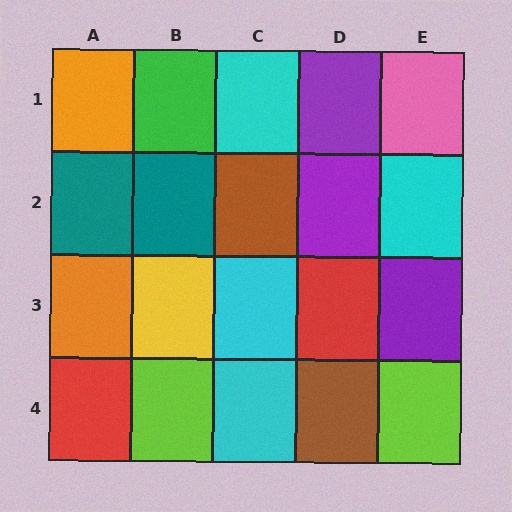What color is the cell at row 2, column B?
Teal.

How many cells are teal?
2 cells are teal.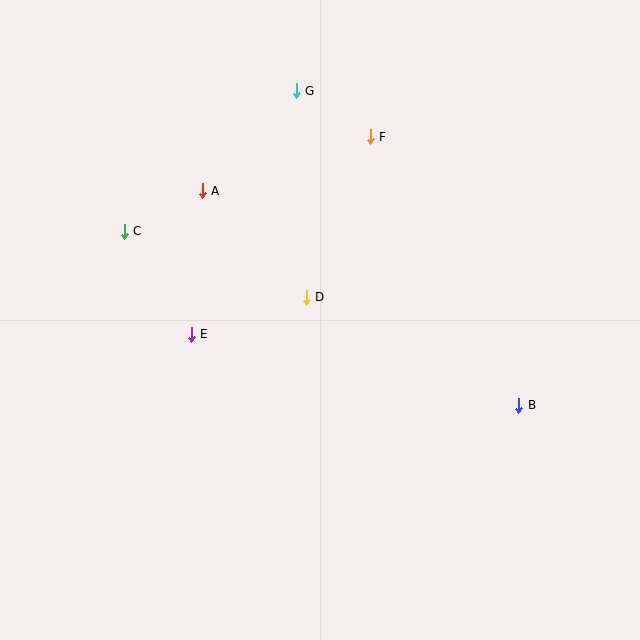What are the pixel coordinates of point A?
Point A is at (202, 191).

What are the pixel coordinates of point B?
Point B is at (519, 405).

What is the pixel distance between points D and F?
The distance between D and F is 173 pixels.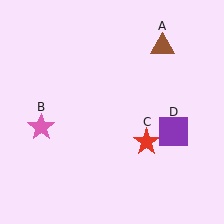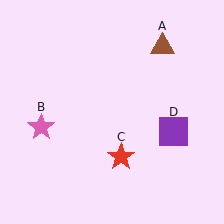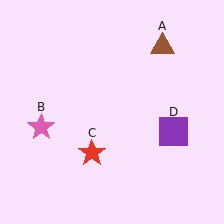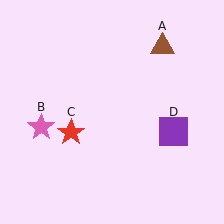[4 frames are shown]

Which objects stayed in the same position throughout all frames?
Brown triangle (object A) and pink star (object B) and purple square (object D) remained stationary.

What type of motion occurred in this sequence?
The red star (object C) rotated clockwise around the center of the scene.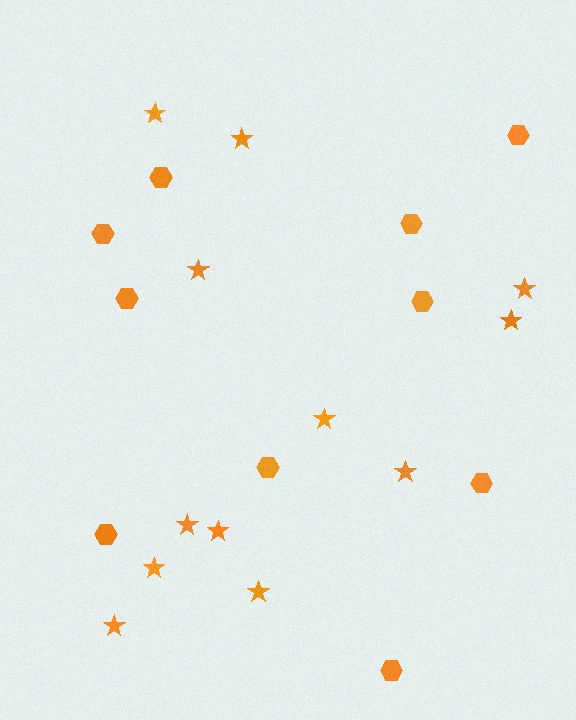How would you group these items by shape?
There are 2 groups: one group of stars (12) and one group of hexagons (10).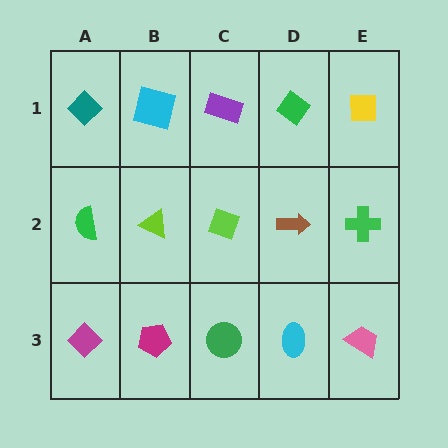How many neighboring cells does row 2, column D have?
4.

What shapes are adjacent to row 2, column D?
A green diamond (row 1, column D), a cyan ellipse (row 3, column D), a lime diamond (row 2, column C), a green cross (row 2, column E).